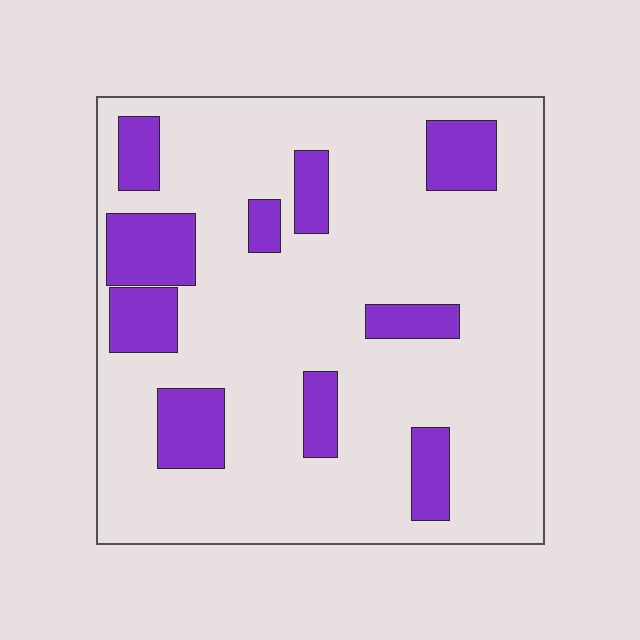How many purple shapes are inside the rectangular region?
10.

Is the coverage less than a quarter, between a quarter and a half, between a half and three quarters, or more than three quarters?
Less than a quarter.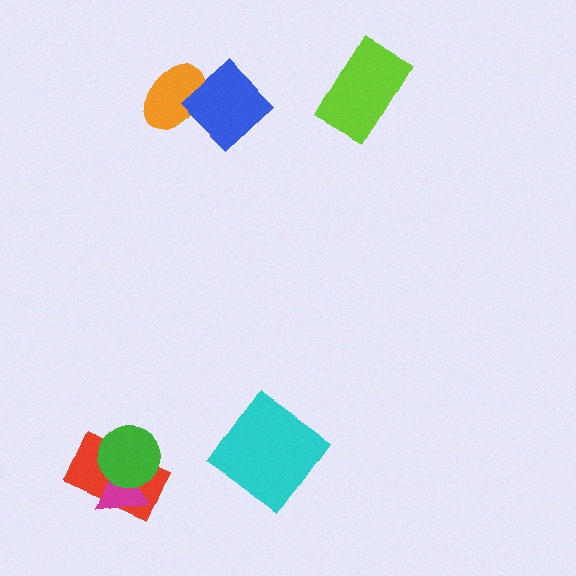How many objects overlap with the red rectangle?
2 objects overlap with the red rectangle.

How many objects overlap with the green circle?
2 objects overlap with the green circle.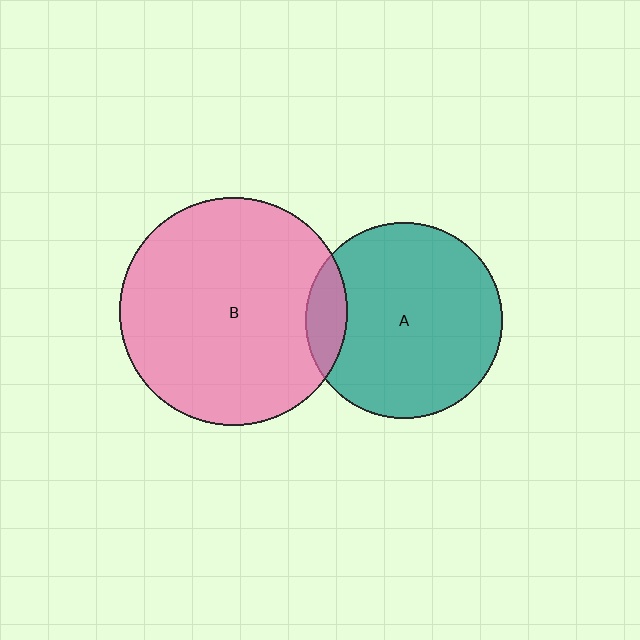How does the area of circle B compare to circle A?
Approximately 1.4 times.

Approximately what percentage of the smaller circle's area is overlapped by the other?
Approximately 10%.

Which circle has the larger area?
Circle B (pink).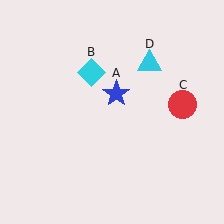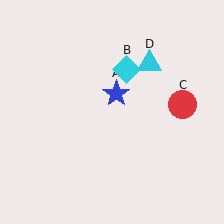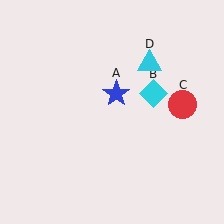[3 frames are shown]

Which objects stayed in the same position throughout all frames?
Blue star (object A) and red circle (object C) and cyan triangle (object D) remained stationary.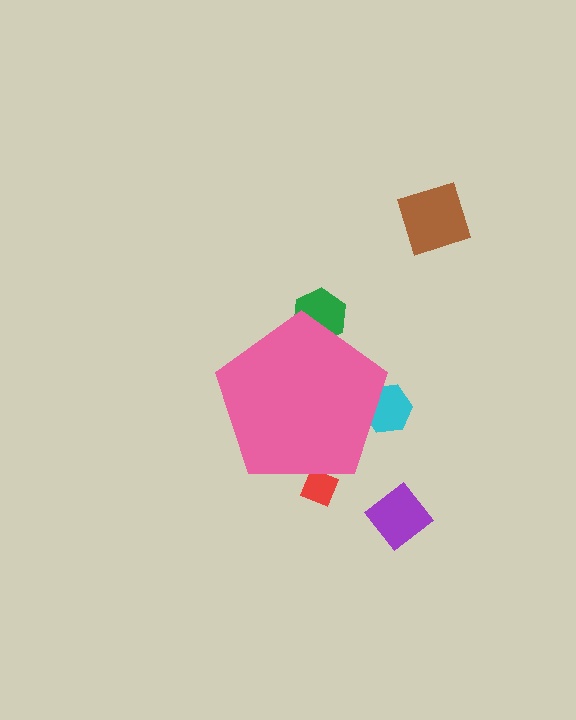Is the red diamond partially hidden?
Yes, the red diamond is partially hidden behind the pink pentagon.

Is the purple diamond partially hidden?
No, the purple diamond is fully visible.